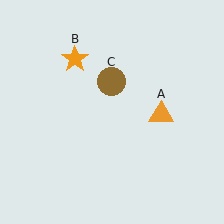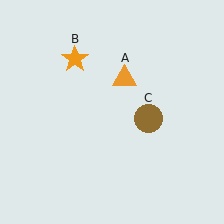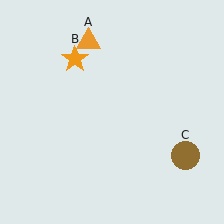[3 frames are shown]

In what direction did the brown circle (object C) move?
The brown circle (object C) moved down and to the right.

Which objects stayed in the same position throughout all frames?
Orange star (object B) remained stationary.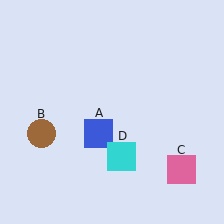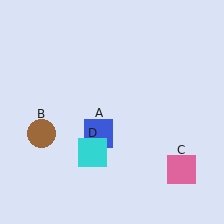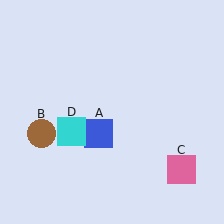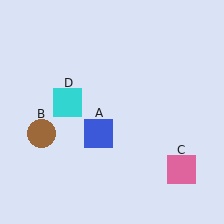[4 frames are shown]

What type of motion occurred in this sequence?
The cyan square (object D) rotated clockwise around the center of the scene.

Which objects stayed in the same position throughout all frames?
Blue square (object A) and brown circle (object B) and pink square (object C) remained stationary.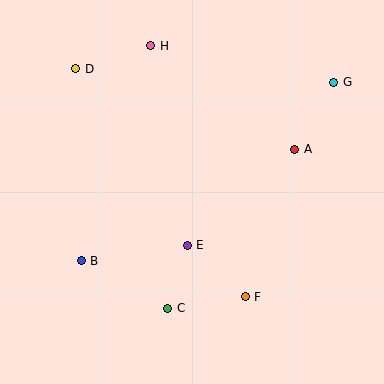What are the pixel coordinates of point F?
Point F is at (245, 297).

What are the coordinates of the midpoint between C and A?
The midpoint between C and A is at (231, 229).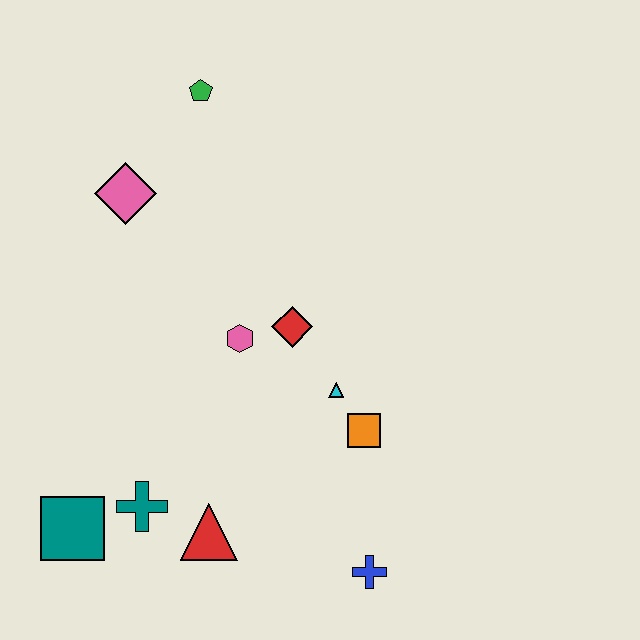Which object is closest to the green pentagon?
The pink diamond is closest to the green pentagon.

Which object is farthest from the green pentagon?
The blue cross is farthest from the green pentagon.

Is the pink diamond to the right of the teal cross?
No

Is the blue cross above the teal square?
No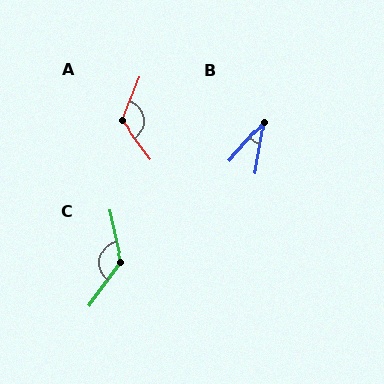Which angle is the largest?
C, at approximately 133 degrees.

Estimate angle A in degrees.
Approximately 121 degrees.